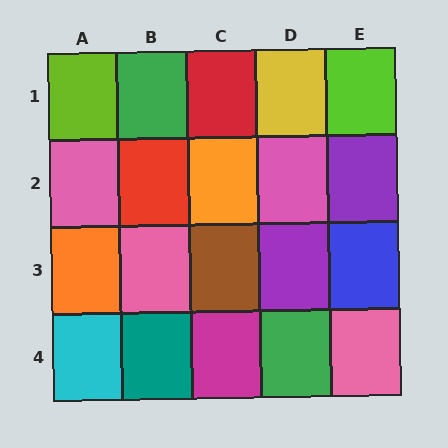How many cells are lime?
2 cells are lime.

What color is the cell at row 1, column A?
Lime.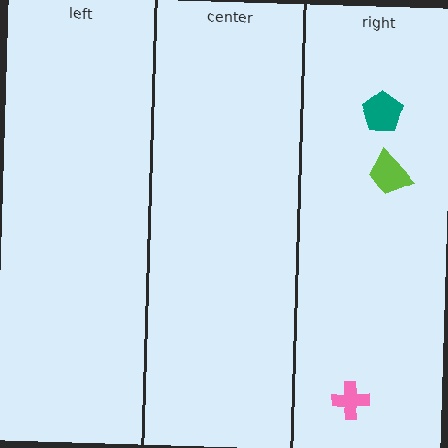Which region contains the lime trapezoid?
The right region.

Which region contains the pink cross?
The right region.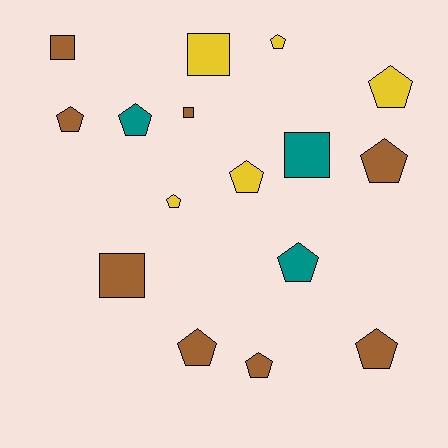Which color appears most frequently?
Brown, with 8 objects.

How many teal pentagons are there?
There are 2 teal pentagons.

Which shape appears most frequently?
Pentagon, with 11 objects.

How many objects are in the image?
There are 16 objects.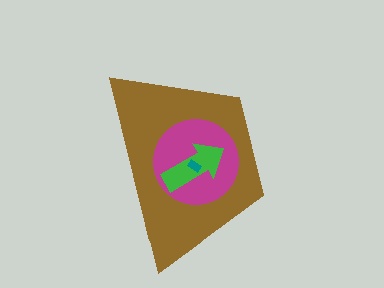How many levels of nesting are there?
4.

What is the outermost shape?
The brown trapezoid.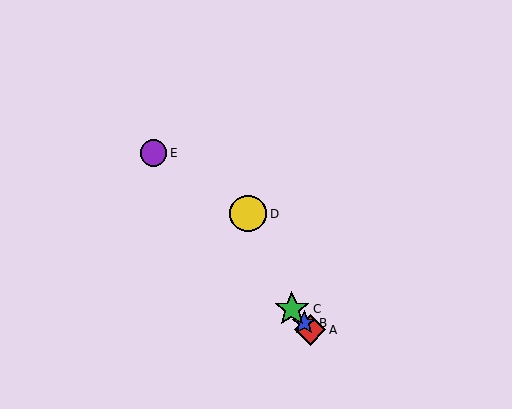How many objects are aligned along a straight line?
4 objects (A, B, C, E) are aligned along a straight line.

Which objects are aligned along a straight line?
Objects A, B, C, E are aligned along a straight line.